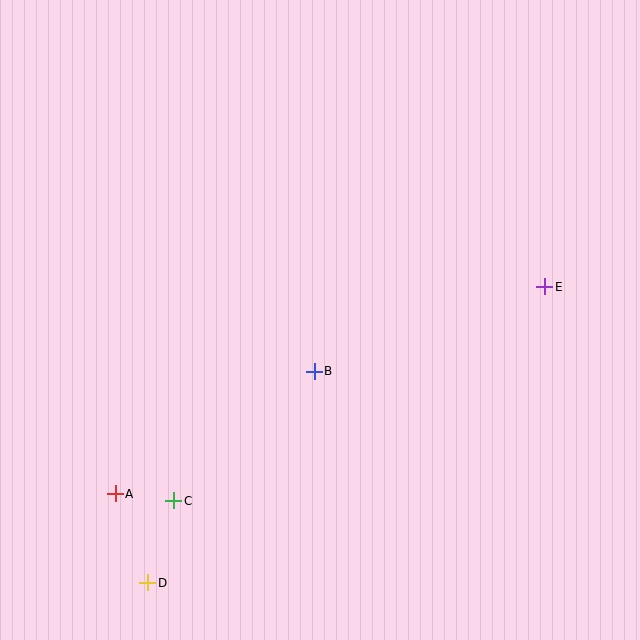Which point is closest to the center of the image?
Point B at (314, 371) is closest to the center.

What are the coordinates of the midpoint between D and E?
The midpoint between D and E is at (346, 435).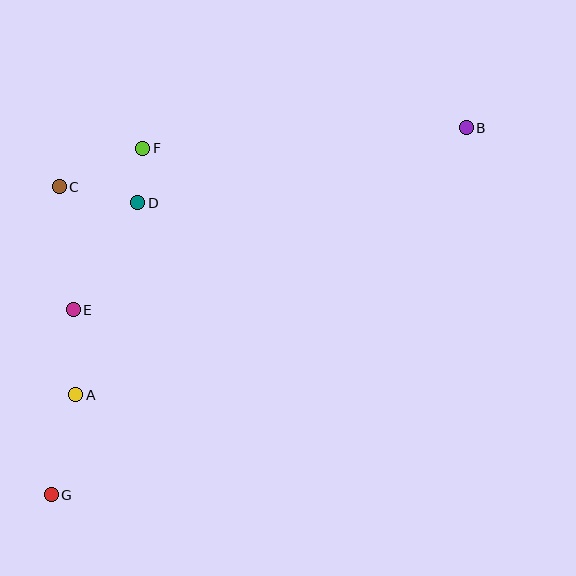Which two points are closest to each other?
Points D and F are closest to each other.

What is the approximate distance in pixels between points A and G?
The distance between A and G is approximately 103 pixels.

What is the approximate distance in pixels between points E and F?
The distance between E and F is approximately 176 pixels.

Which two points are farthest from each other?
Points B and G are farthest from each other.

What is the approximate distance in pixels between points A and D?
The distance between A and D is approximately 202 pixels.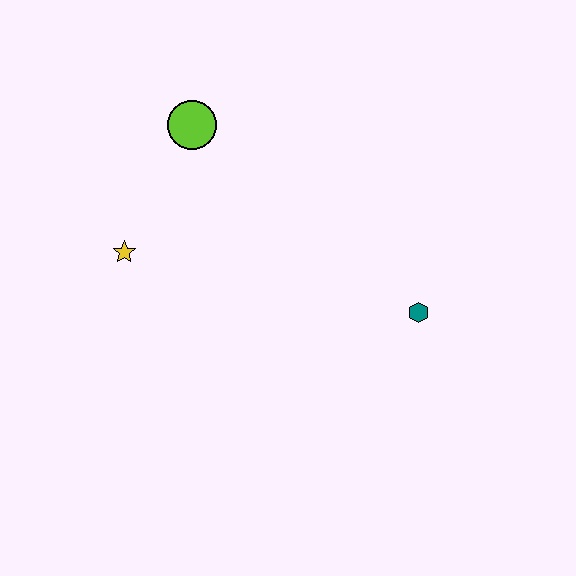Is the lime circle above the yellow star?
Yes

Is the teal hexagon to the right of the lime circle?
Yes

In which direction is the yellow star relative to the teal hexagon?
The yellow star is to the left of the teal hexagon.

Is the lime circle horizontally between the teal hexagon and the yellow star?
Yes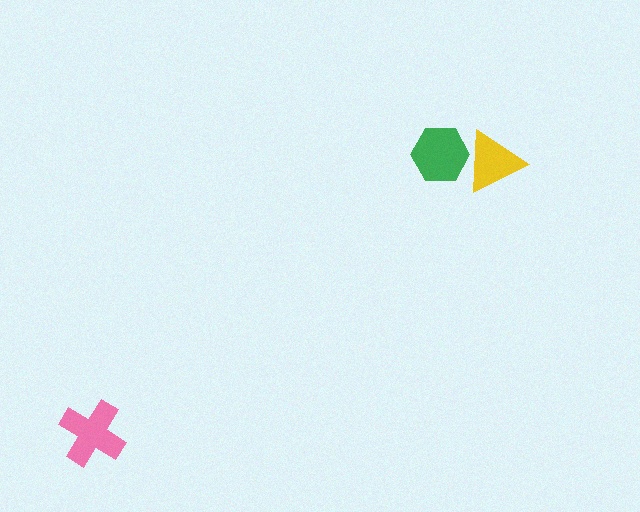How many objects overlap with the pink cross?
0 objects overlap with the pink cross.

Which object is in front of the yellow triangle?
The green hexagon is in front of the yellow triangle.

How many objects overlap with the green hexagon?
1 object overlaps with the green hexagon.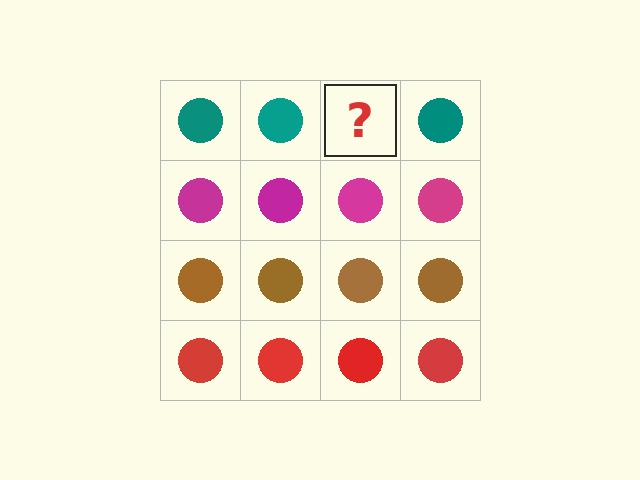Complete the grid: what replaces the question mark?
The question mark should be replaced with a teal circle.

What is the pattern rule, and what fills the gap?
The rule is that each row has a consistent color. The gap should be filled with a teal circle.